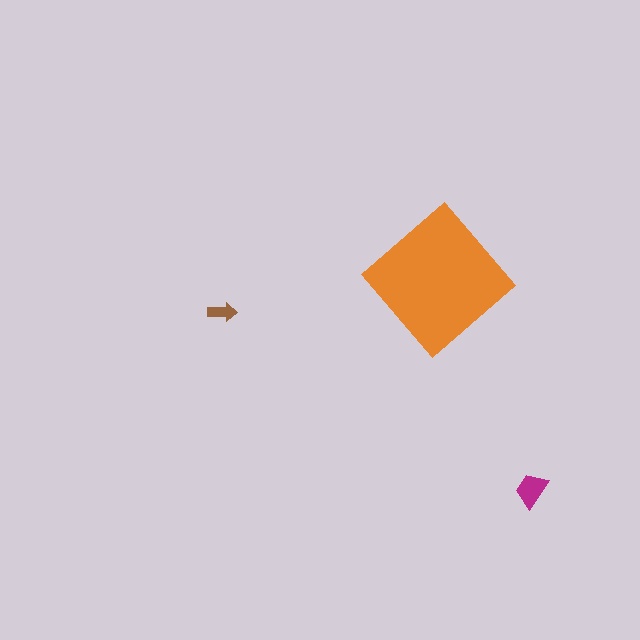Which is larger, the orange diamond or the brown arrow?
The orange diamond.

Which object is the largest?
The orange diamond.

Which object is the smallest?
The brown arrow.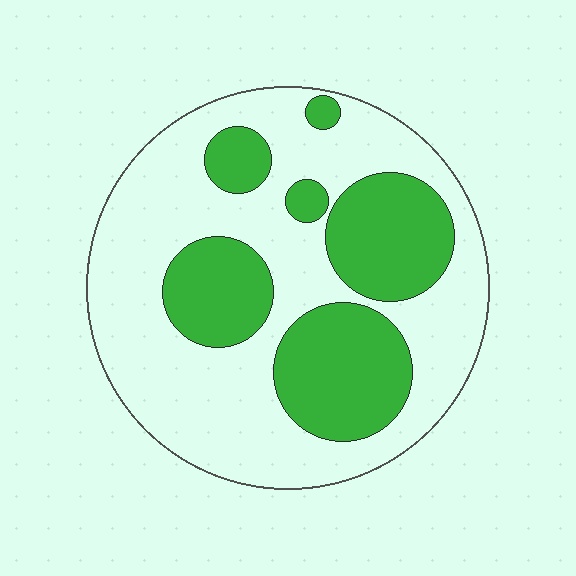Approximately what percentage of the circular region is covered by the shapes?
Approximately 35%.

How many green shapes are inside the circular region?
6.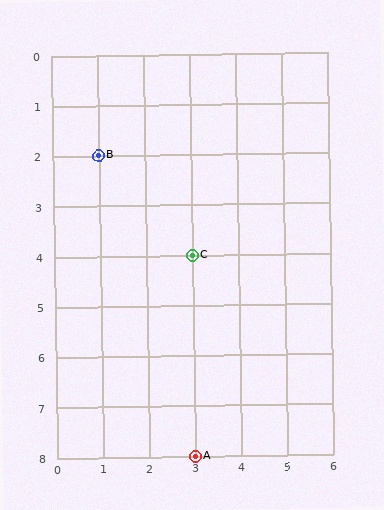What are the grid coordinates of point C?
Point C is at grid coordinates (3, 4).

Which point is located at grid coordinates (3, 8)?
Point A is at (3, 8).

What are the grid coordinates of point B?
Point B is at grid coordinates (1, 2).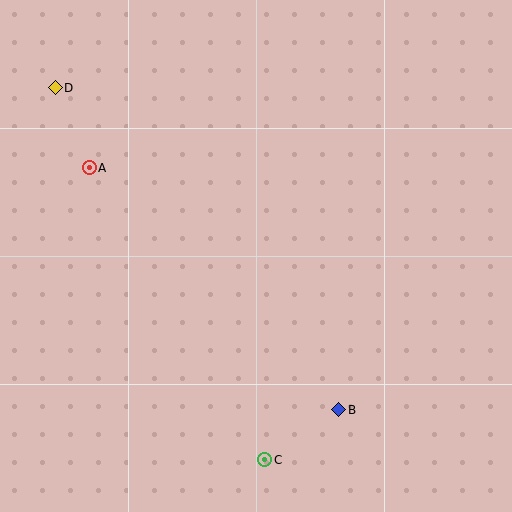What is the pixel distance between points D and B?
The distance between D and B is 429 pixels.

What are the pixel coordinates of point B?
Point B is at (339, 410).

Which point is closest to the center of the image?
Point B at (339, 410) is closest to the center.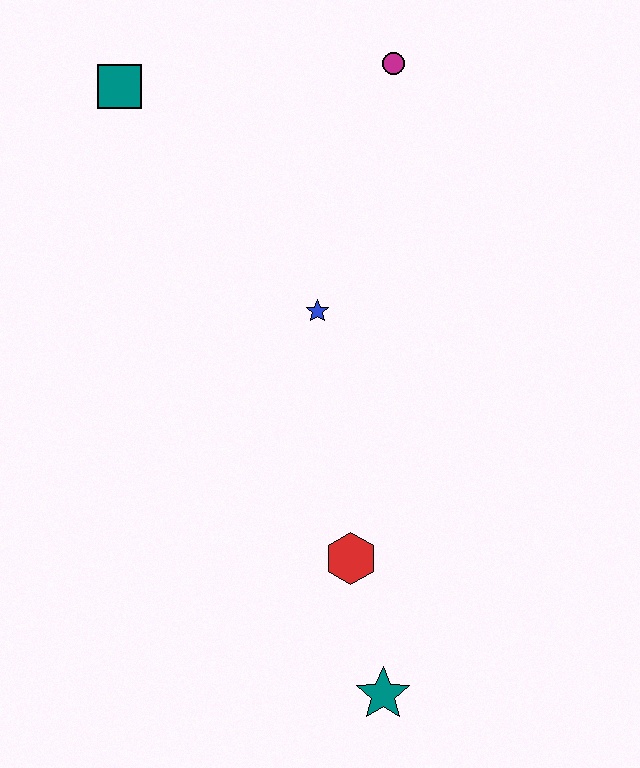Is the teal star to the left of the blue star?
No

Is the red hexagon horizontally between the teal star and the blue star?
Yes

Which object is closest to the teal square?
The magenta circle is closest to the teal square.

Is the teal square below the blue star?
No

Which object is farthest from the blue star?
The teal star is farthest from the blue star.